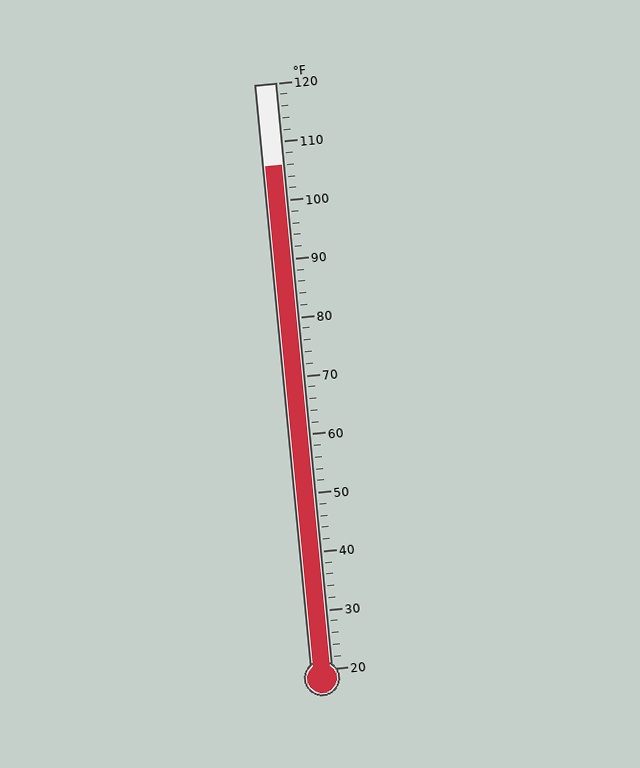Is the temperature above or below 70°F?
The temperature is above 70°F.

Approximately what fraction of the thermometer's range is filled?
The thermometer is filled to approximately 85% of its range.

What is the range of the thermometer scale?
The thermometer scale ranges from 20°F to 120°F.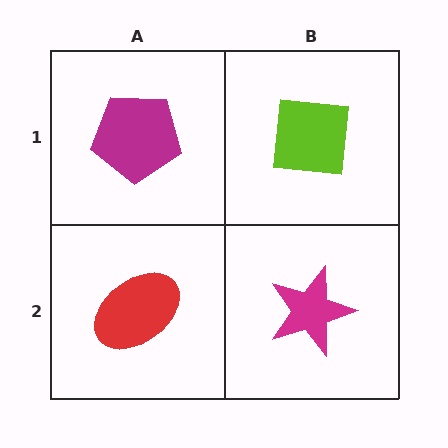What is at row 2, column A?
A red ellipse.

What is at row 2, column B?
A magenta star.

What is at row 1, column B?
A lime square.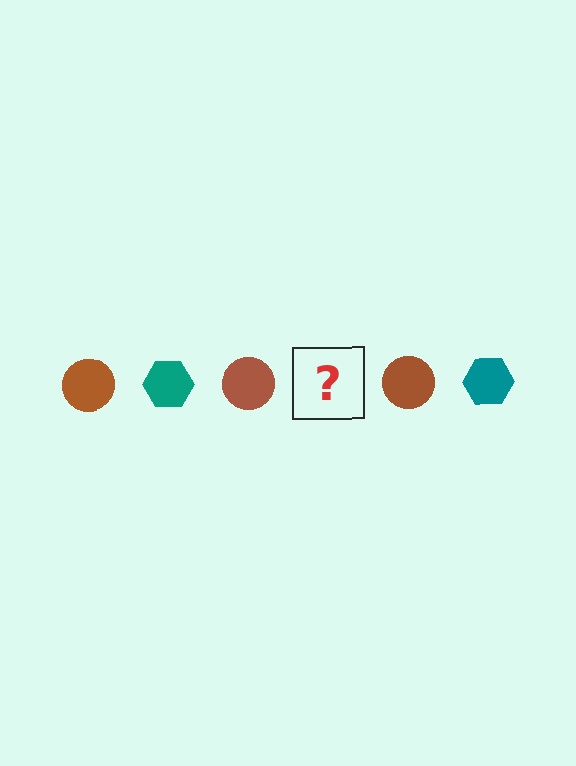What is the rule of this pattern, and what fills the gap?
The rule is that the pattern alternates between brown circle and teal hexagon. The gap should be filled with a teal hexagon.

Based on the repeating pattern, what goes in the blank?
The blank should be a teal hexagon.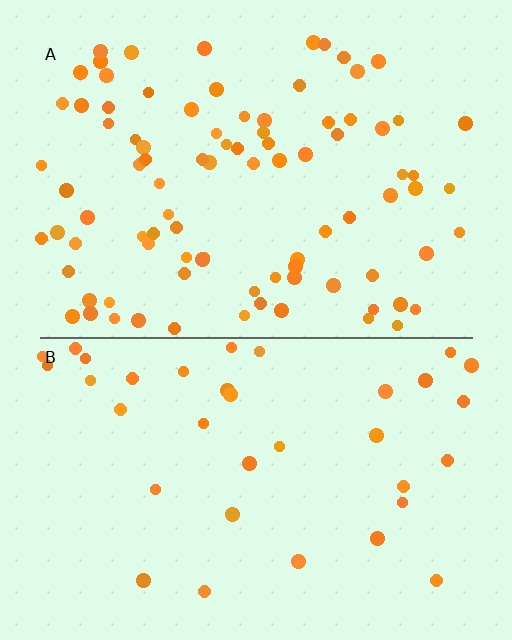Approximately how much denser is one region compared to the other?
Approximately 2.5× — region A over region B.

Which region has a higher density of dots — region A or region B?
A (the top).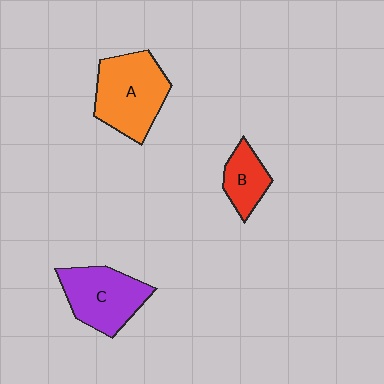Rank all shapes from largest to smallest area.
From largest to smallest: A (orange), C (purple), B (red).